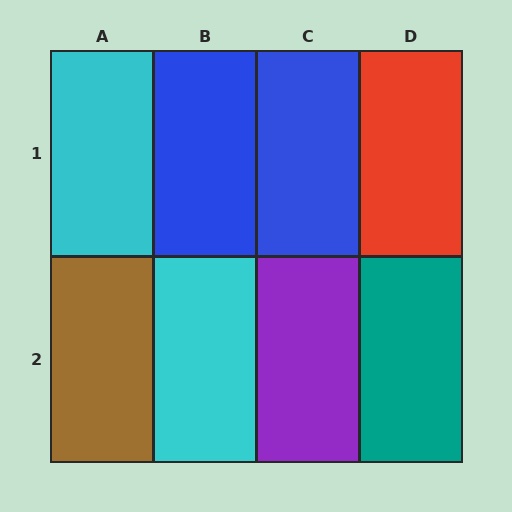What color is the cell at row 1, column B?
Blue.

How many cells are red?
1 cell is red.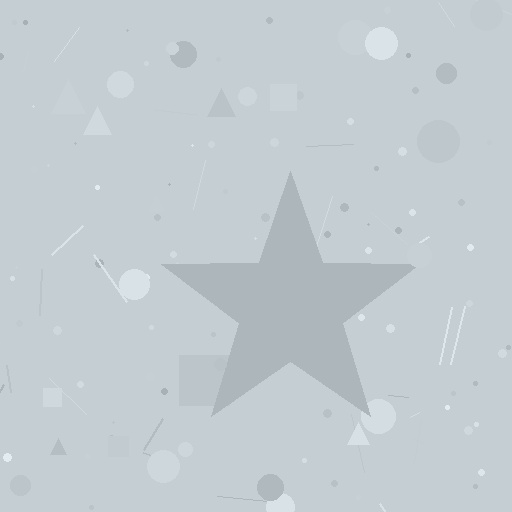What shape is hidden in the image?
A star is hidden in the image.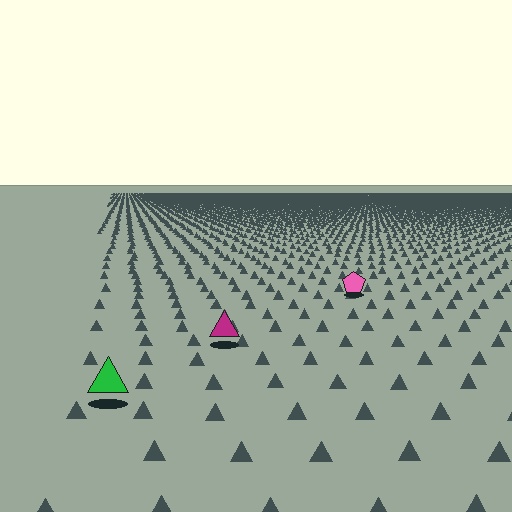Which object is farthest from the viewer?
The pink pentagon is farthest from the viewer. It appears smaller and the ground texture around it is denser.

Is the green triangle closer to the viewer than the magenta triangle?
Yes. The green triangle is closer — you can tell from the texture gradient: the ground texture is coarser near it.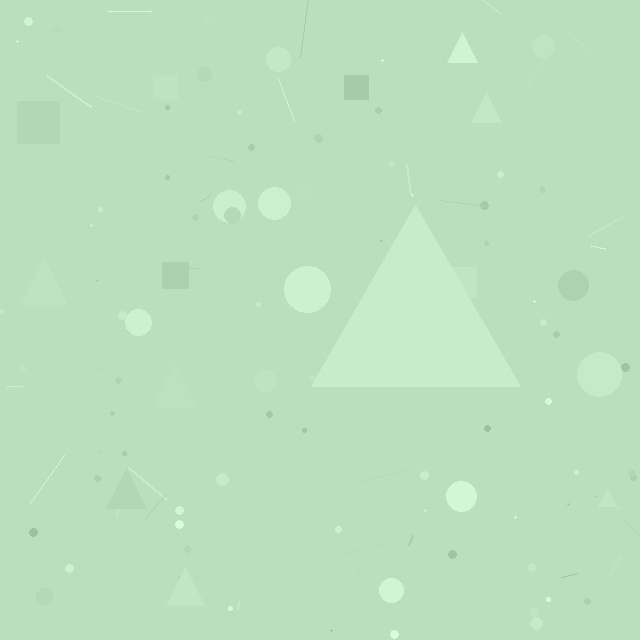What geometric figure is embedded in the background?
A triangle is embedded in the background.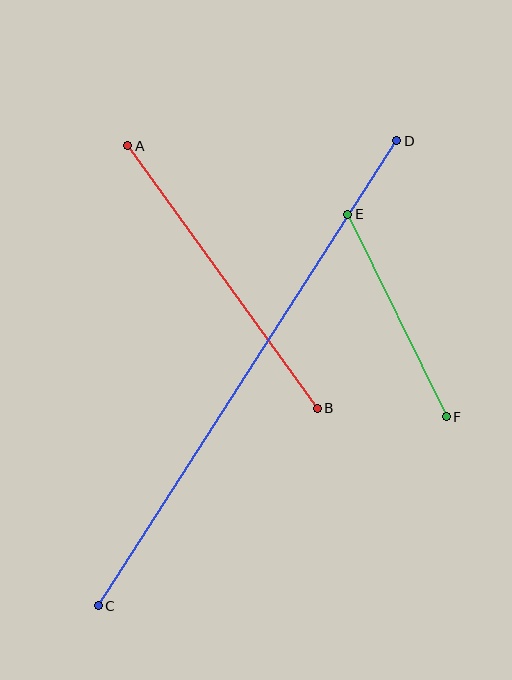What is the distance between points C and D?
The distance is approximately 553 pixels.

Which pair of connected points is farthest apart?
Points C and D are farthest apart.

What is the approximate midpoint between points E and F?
The midpoint is at approximately (397, 315) pixels.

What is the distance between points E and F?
The distance is approximately 225 pixels.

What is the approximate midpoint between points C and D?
The midpoint is at approximately (248, 373) pixels.